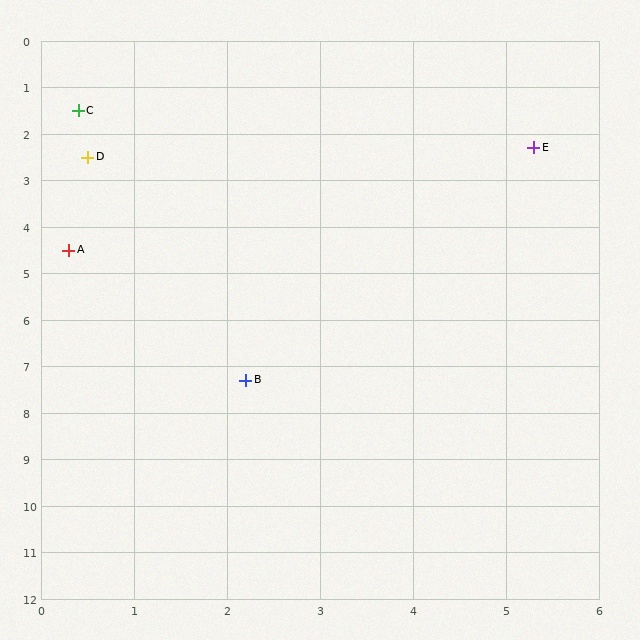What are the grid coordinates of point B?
Point B is at approximately (2.2, 7.3).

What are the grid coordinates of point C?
Point C is at approximately (0.4, 1.5).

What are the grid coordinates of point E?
Point E is at approximately (5.3, 2.3).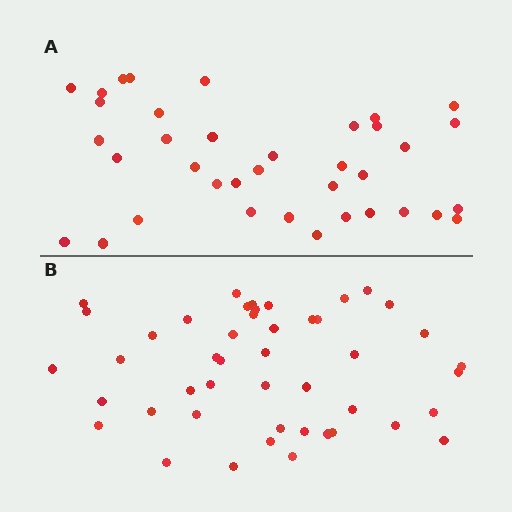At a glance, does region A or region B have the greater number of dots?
Region B (the bottom region) has more dots.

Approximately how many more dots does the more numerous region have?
Region B has roughly 8 or so more dots than region A.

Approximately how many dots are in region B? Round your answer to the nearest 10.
About 50 dots. (The exact count is 46, which rounds to 50.)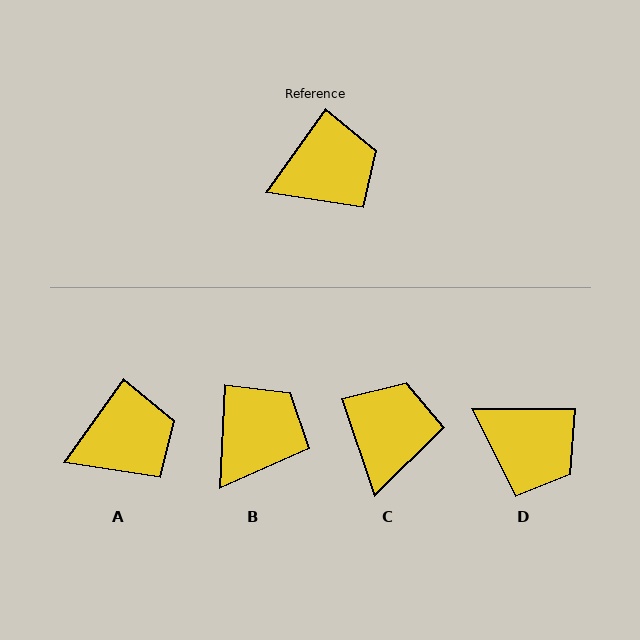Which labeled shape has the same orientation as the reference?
A.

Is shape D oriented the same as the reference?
No, it is off by about 54 degrees.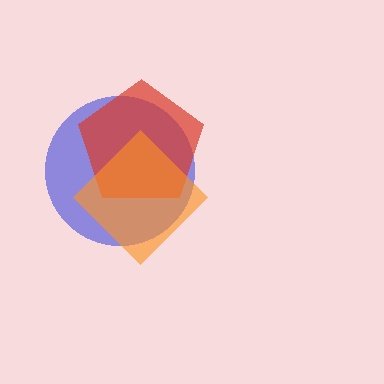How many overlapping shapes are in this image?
There are 3 overlapping shapes in the image.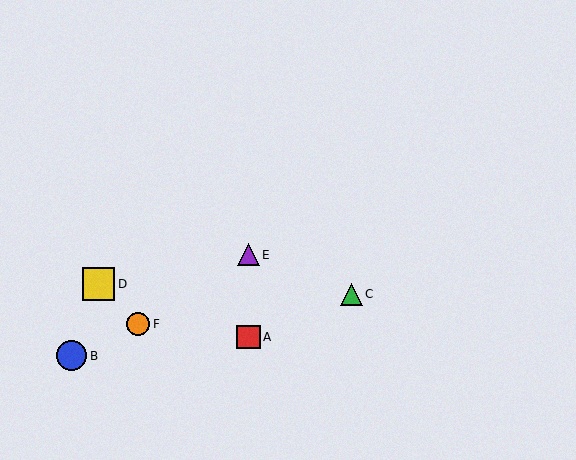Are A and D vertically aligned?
No, A is at x≈249 and D is at x≈98.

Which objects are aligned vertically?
Objects A, E are aligned vertically.